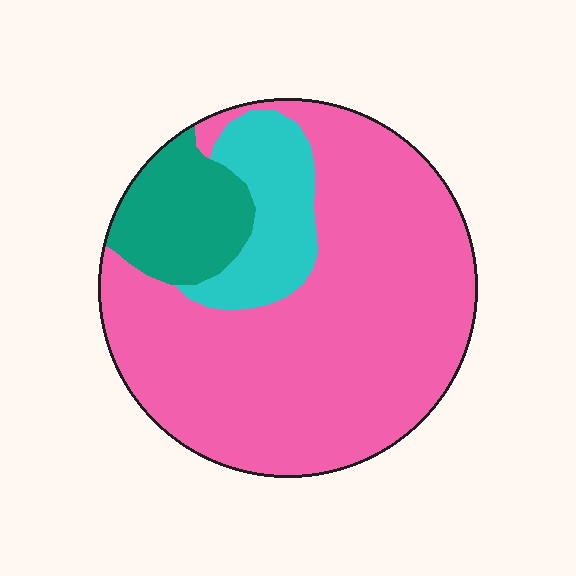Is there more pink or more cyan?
Pink.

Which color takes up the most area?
Pink, at roughly 75%.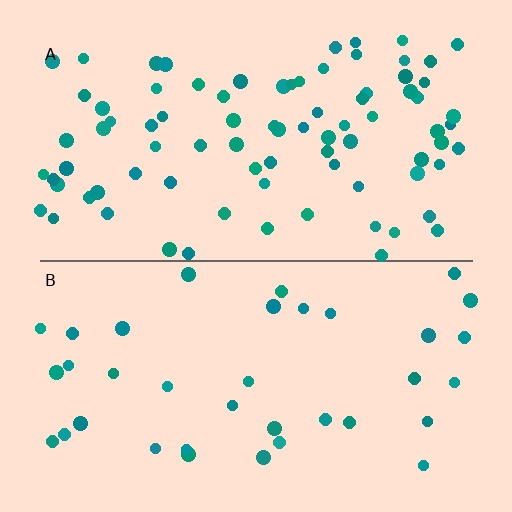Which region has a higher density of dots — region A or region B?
A (the top).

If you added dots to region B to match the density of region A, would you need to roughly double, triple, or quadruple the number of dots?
Approximately double.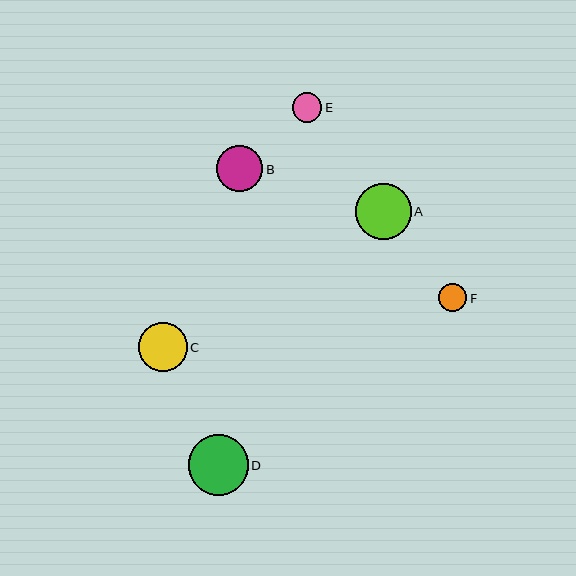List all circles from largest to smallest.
From largest to smallest: D, A, C, B, E, F.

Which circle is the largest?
Circle D is the largest with a size of approximately 60 pixels.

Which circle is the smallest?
Circle F is the smallest with a size of approximately 28 pixels.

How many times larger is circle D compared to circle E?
Circle D is approximately 2.1 times the size of circle E.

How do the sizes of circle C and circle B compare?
Circle C and circle B are approximately the same size.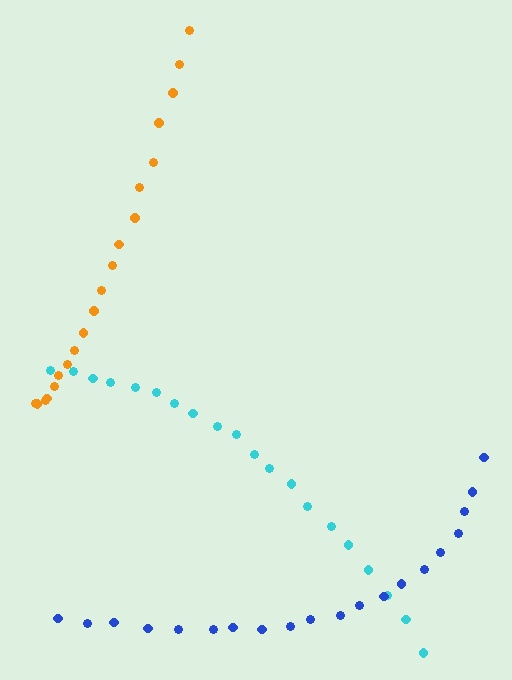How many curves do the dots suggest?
There are 3 distinct paths.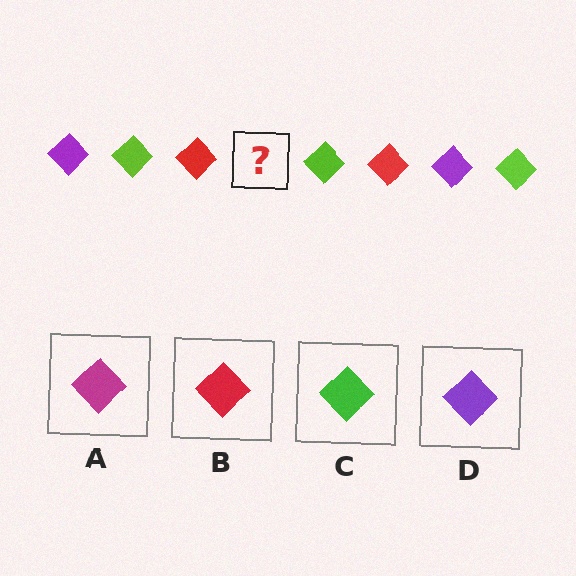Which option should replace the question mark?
Option D.